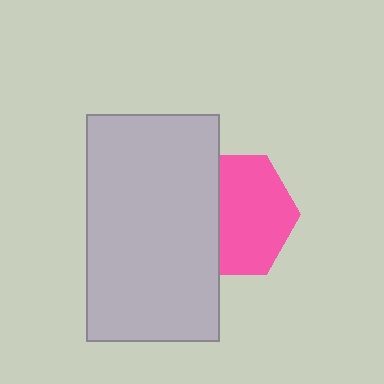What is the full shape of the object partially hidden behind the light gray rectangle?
The partially hidden object is a pink hexagon.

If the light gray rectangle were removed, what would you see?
You would see the complete pink hexagon.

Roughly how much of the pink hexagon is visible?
About half of it is visible (roughly 62%).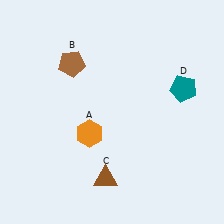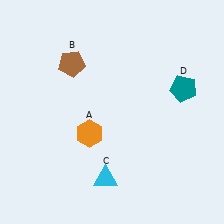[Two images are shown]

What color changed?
The triangle (C) changed from brown in Image 1 to cyan in Image 2.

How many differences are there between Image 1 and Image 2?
There is 1 difference between the two images.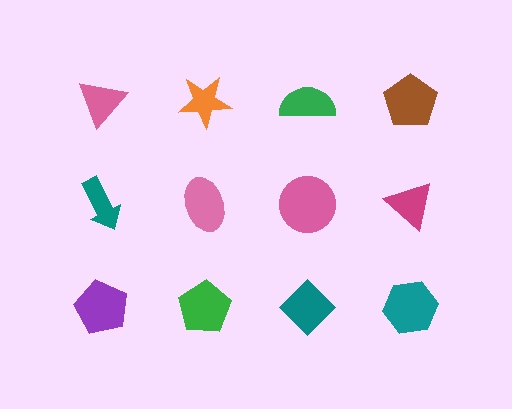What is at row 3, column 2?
A green pentagon.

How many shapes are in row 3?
4 shapes.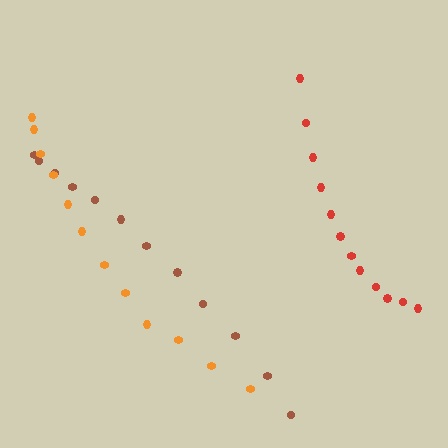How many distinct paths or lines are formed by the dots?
There are 3 distinct paths.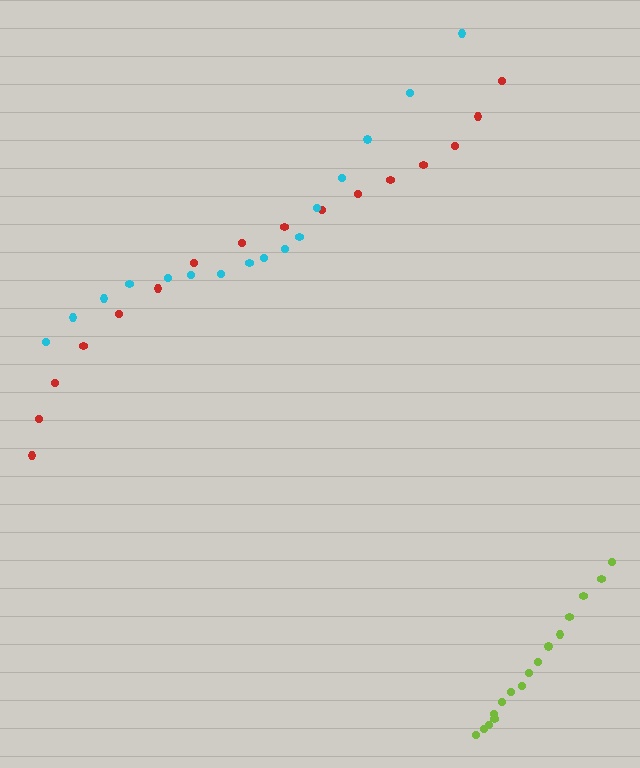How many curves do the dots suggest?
There are 3 distinct paths.